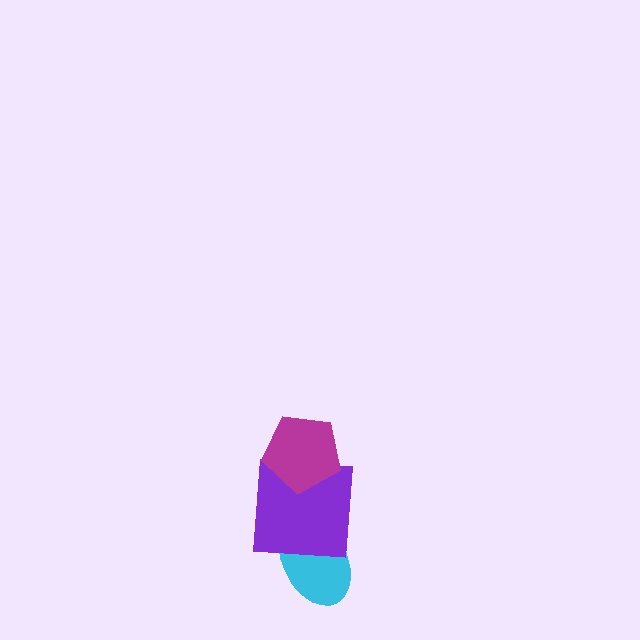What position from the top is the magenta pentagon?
The magenta pentagon is 1st from the top.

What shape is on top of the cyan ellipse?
The purple square is on top of the cyan ellipse.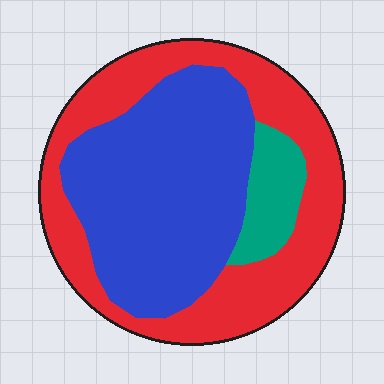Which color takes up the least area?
Teal, at roughly 10%.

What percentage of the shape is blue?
Blue covers about 45% of the shape.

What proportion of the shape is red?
Red covers around 45% of the shape.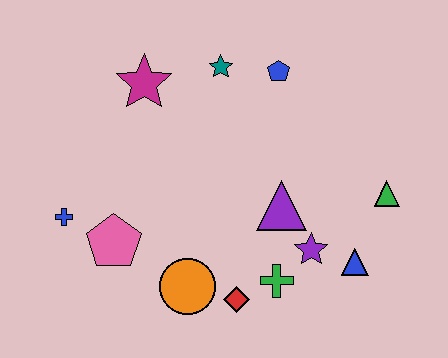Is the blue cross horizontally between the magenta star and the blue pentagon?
No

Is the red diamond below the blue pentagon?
Yes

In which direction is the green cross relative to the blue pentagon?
The green cross is below the blue pentagon.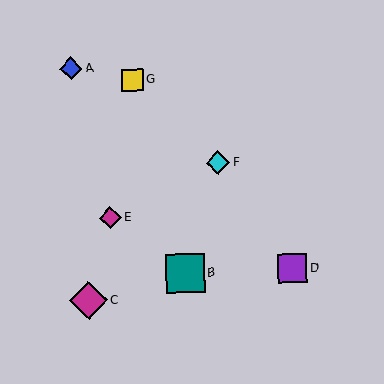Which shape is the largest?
The teal square (labeled B) is the largest.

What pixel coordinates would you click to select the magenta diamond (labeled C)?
Click at (88, 301) to select the magenta diamond C.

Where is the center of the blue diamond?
The center of the blue diamond is at (71, 69).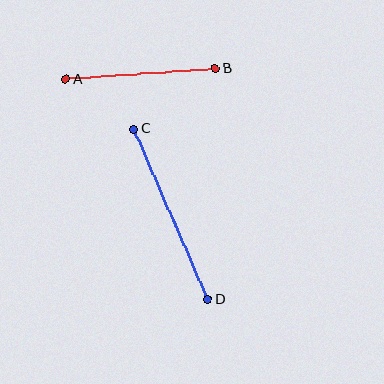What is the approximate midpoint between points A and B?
The midpoint is at approximately (140, 74) pixels.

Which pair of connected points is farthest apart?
Points C and D are farthest apart.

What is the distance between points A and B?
The distance is approximately 150 pixels.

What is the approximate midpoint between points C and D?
The midpoint is at approximately (171, 214) pixels.